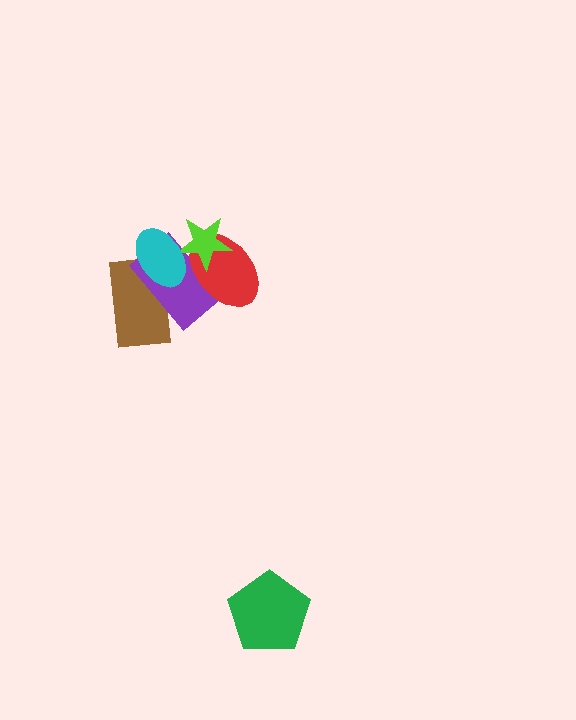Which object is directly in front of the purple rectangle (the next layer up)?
The red ellipse is directly in front of the purple rectangle.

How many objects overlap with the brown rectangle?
2 objects overlap with the brown rectangle.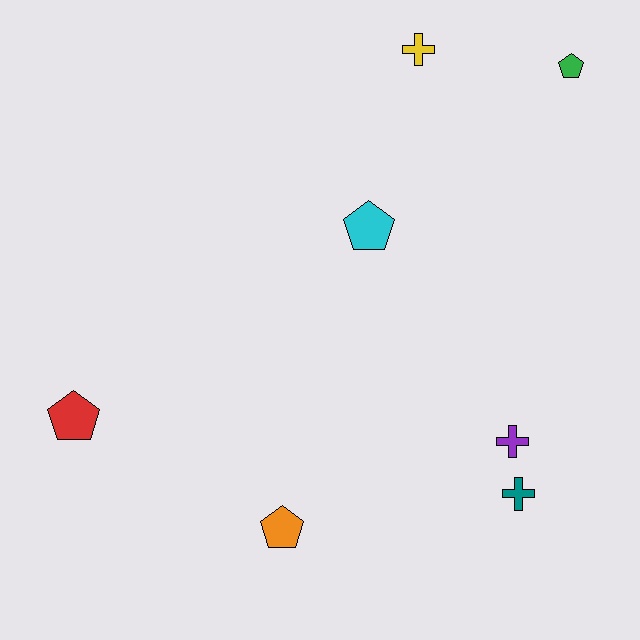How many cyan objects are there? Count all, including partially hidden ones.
There is 1 cyan object.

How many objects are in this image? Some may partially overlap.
There are 7 objects.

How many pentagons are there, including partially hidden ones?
There are 4 pentagons.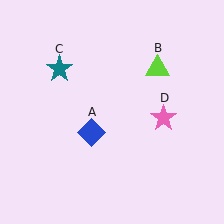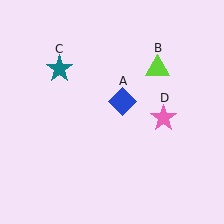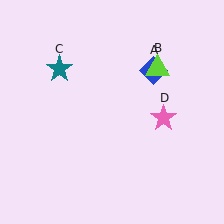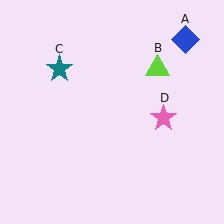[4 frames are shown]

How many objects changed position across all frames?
1 object changed position: blue diamond (object A).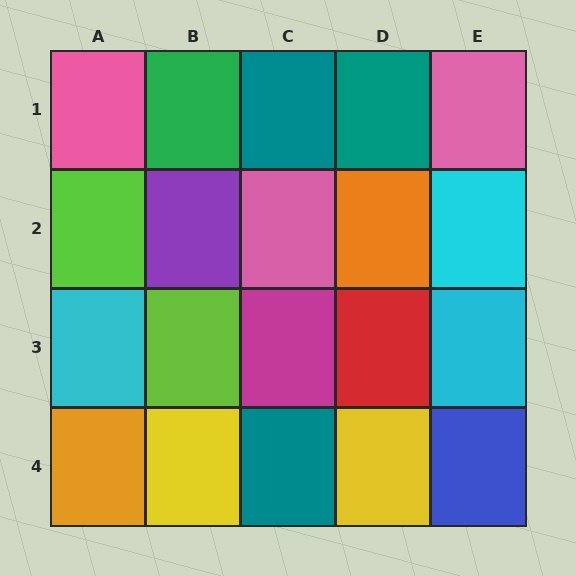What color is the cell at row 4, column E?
Blue.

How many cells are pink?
3 cells are pink.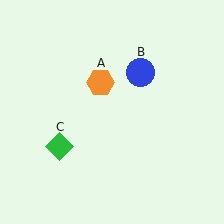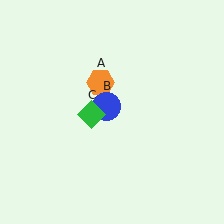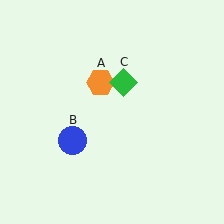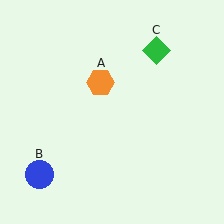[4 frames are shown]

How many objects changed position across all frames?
2 objects changed position: blue circle (object B), green diamond (object C).